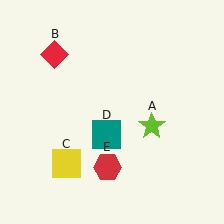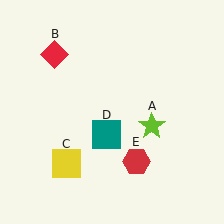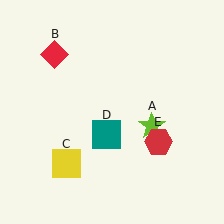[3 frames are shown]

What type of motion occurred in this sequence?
The red hexagon (object E) rotated counterclockwise around the center of the scene.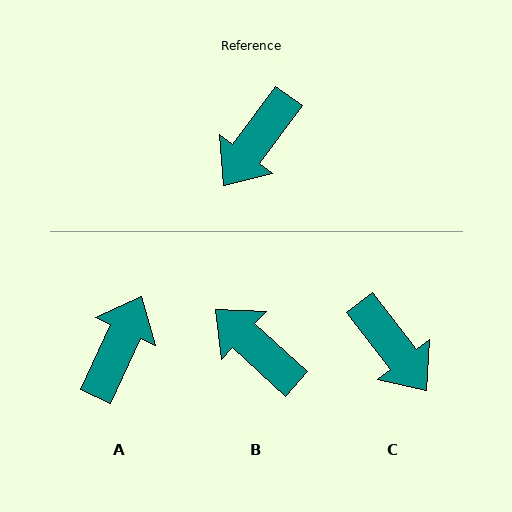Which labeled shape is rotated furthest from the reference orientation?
A, about 169 degrees away.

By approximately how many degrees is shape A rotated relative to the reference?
Approximately 169 degrees clockwise.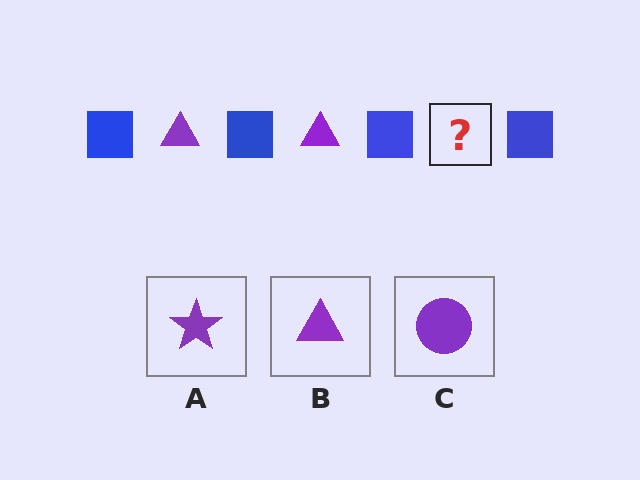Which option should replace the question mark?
Option B.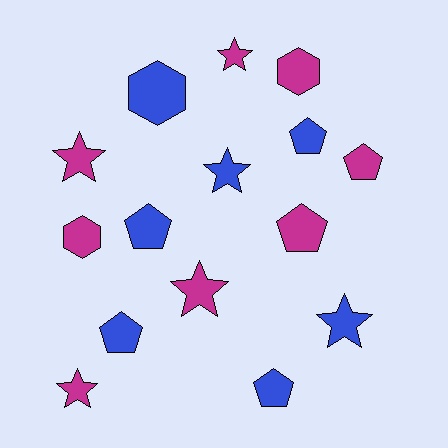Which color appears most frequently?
Magenta, with 8 objects.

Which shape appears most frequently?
Star, with 6 objects.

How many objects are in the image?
There are 15 objects.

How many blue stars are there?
There are 2 blue stars.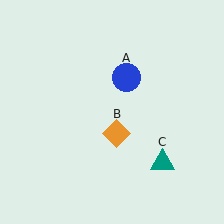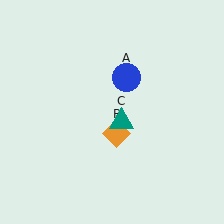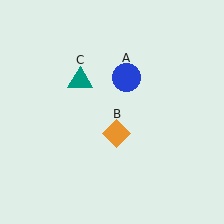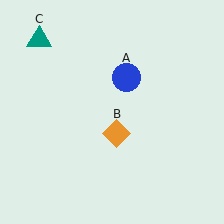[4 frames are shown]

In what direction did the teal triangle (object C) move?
The teal triangle (object C) moved up and to the left.